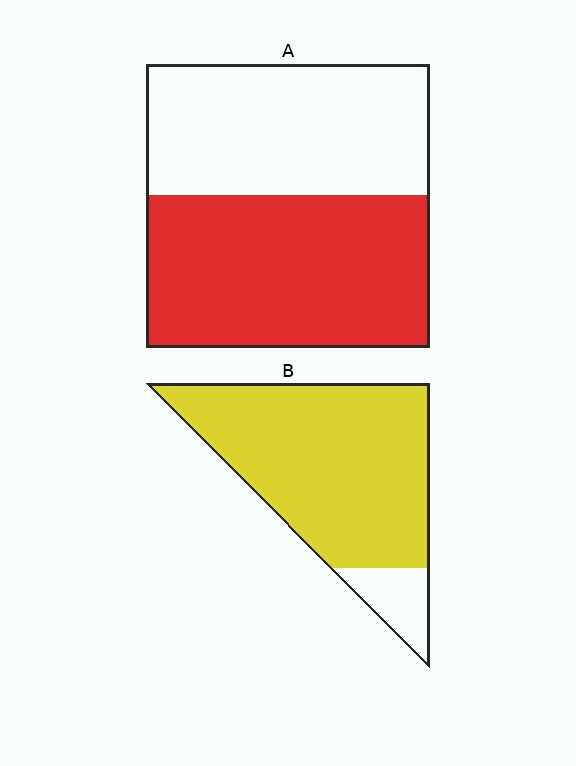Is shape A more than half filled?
Roughly half.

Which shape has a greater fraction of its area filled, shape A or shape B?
Shape B.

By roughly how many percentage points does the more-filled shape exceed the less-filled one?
By roughly 35 percentage points (B over A).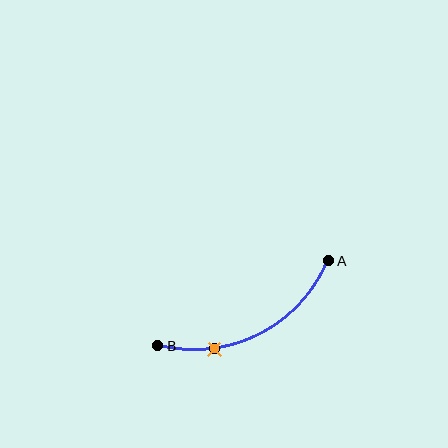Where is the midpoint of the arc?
The arc midpoint is the point on the curve farthest from the straight line joining A and B. It sits below that line.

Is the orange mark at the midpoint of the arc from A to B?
No. The orange mark lies on the arc but is closer to endpoint B. The arc midpoint would be at the point on the curve equidistant along the arc from both A and B.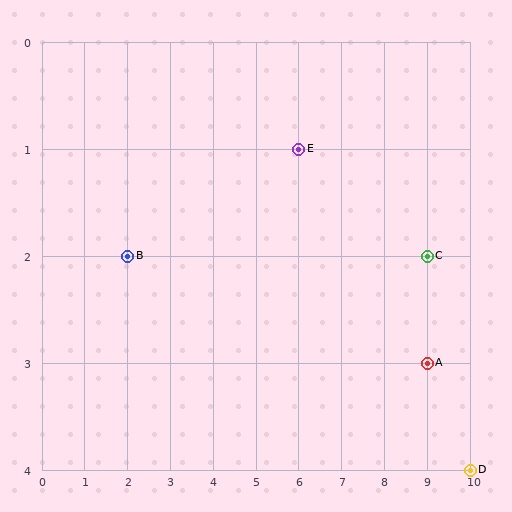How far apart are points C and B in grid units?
Points C and B are 7 columns apart.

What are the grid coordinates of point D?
Point D is at grid coordinates (10, 4).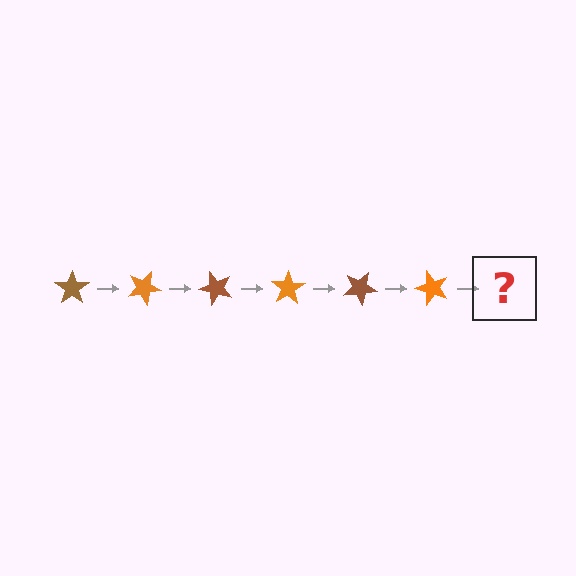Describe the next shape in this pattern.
It should be a brown star, rotated 150 degrees from the start.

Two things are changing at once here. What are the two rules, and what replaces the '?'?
The two rules are that it rotates 25 degrees each step and the color cycles through brown and orange. The '?' should be a brown star, rotated 150 degrees from the start.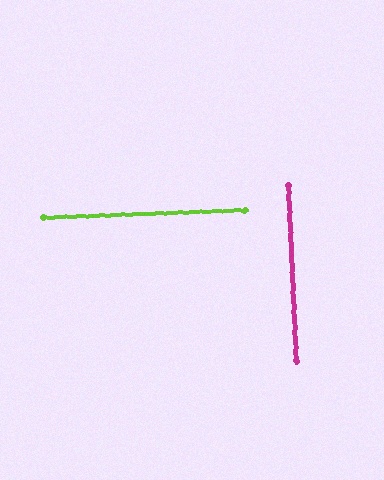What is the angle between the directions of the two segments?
Approximately 89 degrees.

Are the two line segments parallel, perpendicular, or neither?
Perpendicular — they meet at approximately 89°.